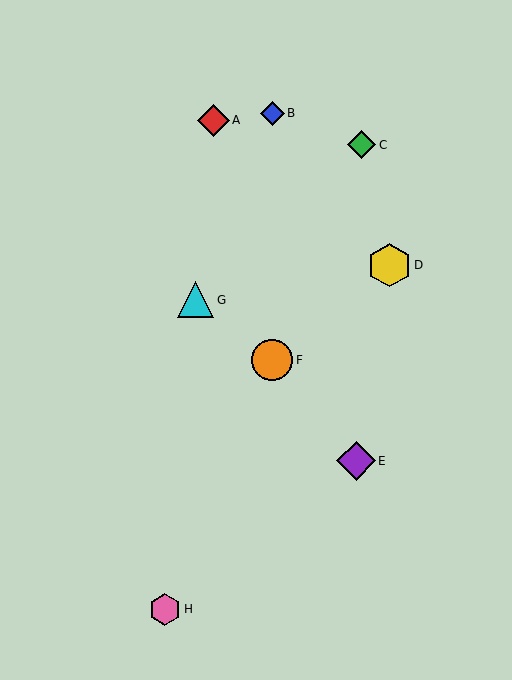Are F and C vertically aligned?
No, F is at x≈272 and C is at x≈362.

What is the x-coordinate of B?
Object B is at x≈272.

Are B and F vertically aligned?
Yes, both are at x≈272.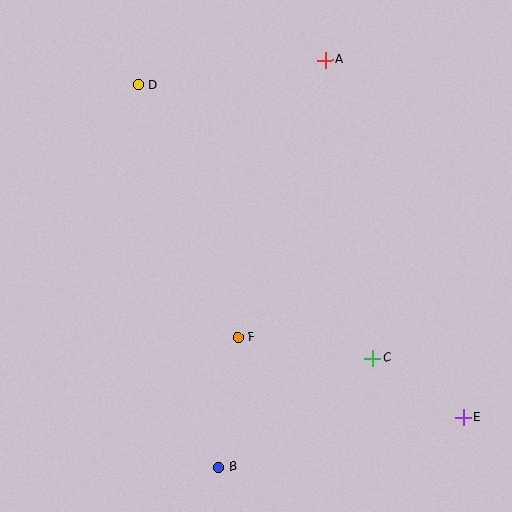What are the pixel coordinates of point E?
Point E is at (464, 417).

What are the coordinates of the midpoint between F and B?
The midpoint between F and B is at (228, 402).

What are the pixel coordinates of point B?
Point B is at (219, 467).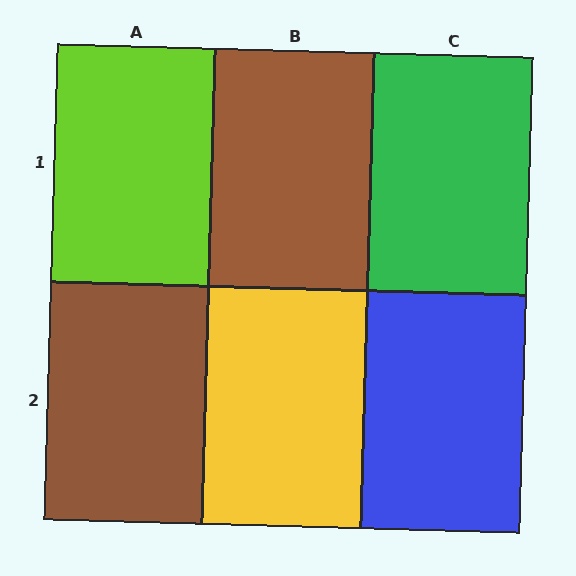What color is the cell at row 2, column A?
Brown.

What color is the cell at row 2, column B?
Yellow.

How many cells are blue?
1 cell is blue.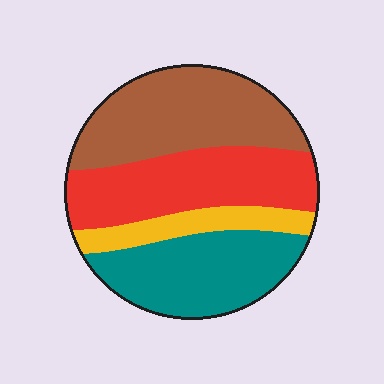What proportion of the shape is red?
Red covers roughly 30% of the shape.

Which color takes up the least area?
Yellow, at roughly 10%.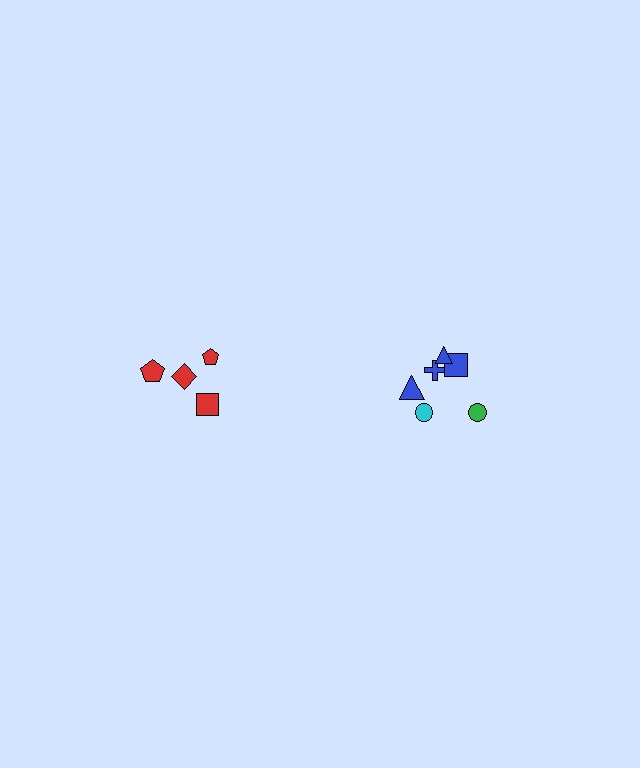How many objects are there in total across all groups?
There are 10 objects.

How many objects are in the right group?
There are 6 objects.